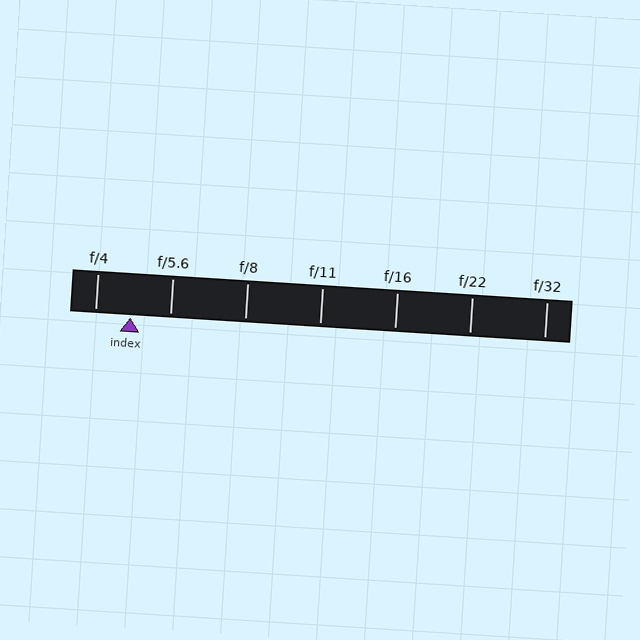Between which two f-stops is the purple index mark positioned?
The index mark is between f/4 and f/5.6.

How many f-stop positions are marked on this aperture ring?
There are 7 f-stop positions marked.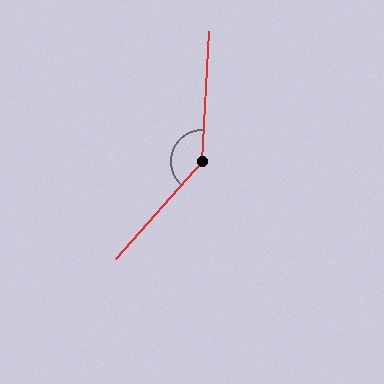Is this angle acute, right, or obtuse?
It is obtuse.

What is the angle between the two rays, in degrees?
Approximately 141 degrees.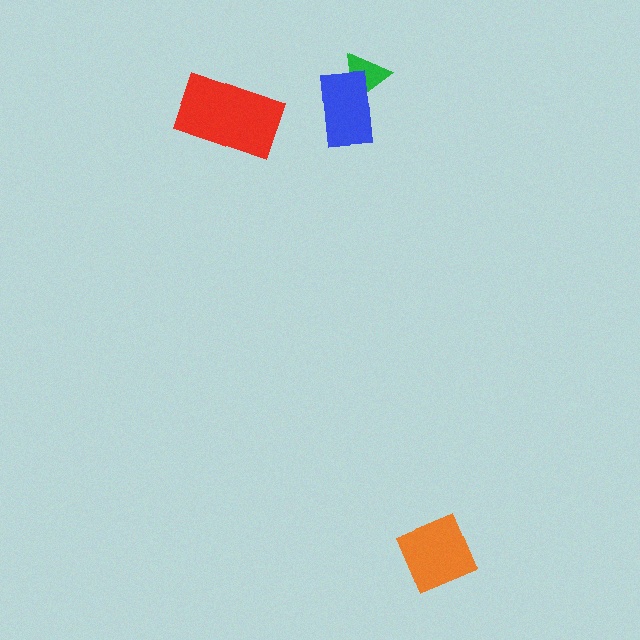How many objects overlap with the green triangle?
1 object overlaps with the green triangle.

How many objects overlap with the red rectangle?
0 objects overlap with the red rectangle.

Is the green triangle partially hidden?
Yes, it is partially covered by another shape.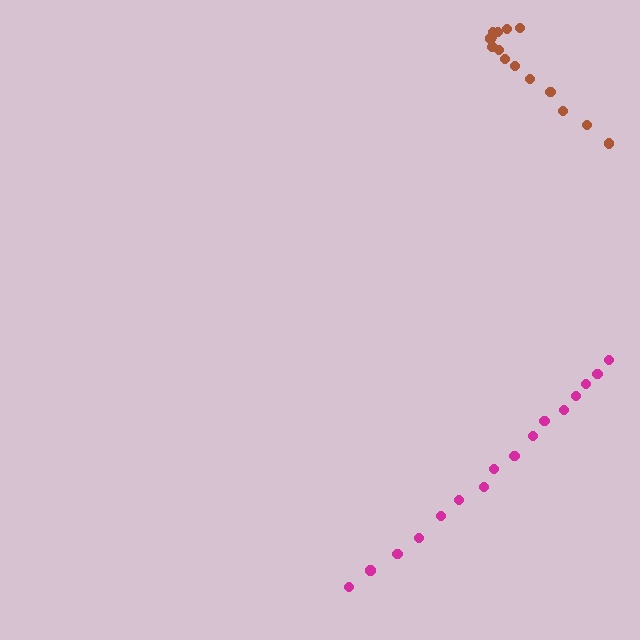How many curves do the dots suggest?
There are 2 distinct paths.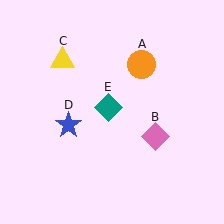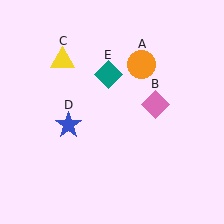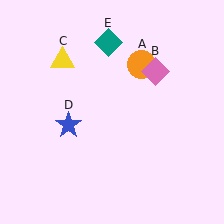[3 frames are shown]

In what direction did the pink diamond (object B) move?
The pink diamond (object B) moved up.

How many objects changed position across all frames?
2 objects changed position: pink diamond (object B), teal diamond (object E).